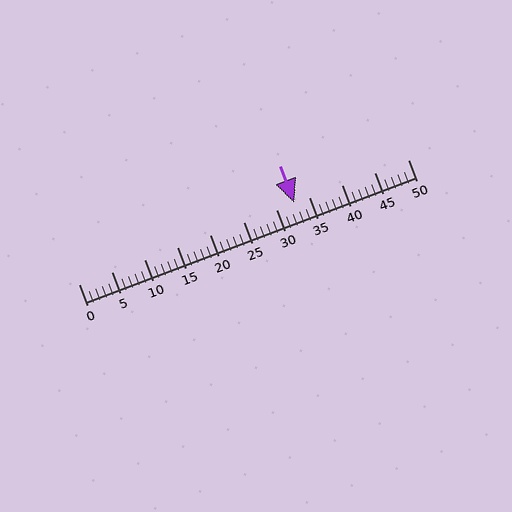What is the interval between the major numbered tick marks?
The major tick marks are spaced 5 units apart.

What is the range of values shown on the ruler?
The ruler shows values from 0 to 50.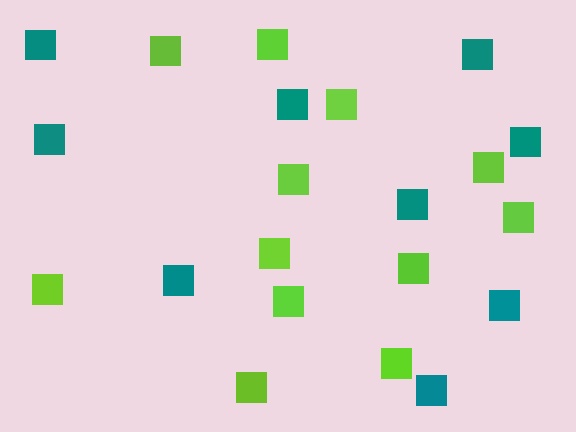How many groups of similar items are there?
There are 2 groups: one group of teal squares (9) and one group of lime squares (12).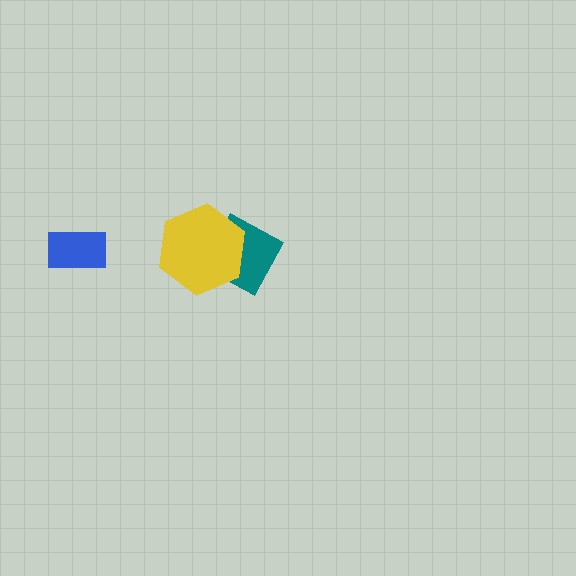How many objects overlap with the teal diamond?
1 object overlaps with the teal diamond.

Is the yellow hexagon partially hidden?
No, no other shape covers it.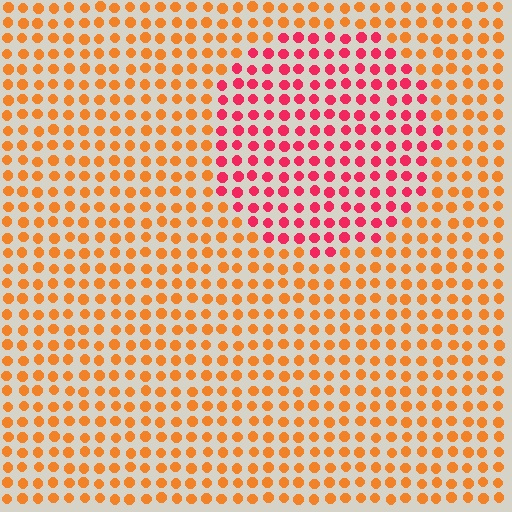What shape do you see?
I see a circle.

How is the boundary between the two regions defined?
The boundary is defined purely by a slight shift in hue (about 43 degrees). Spacing, size, and orientation are identical on both sides.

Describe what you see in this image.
The image is filled with small orange elements in a uniform arrangement. A circle-shaped region is visible where the elements are tinted to a slightly different hue, forming a subtle color boundary.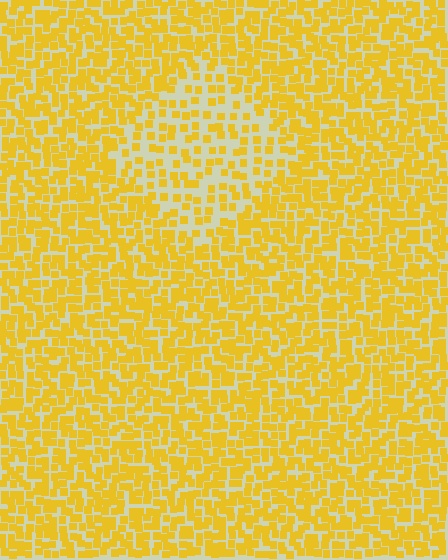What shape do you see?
I see a diamond.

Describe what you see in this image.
The image contains small yellow elements arranged at two different densities. A diamond-shaped region is visible where the elements are less densely packed than the surrounding area.